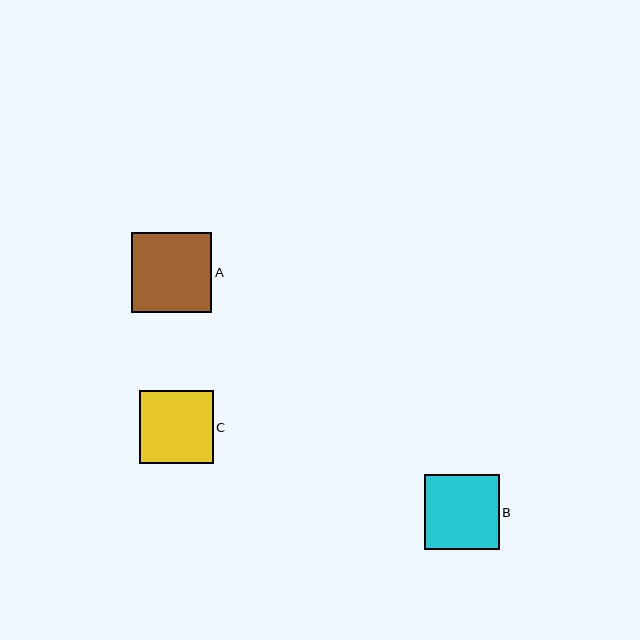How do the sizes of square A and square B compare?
Square A and square B are approximately the same size.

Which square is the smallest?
Square C is the smallest with a size of approximately 73 pixels.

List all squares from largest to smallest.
From largest to smallest: A, B, C.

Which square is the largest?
Square A is the largest with a size of approximately 80 pixels.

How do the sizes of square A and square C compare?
Square A and square C are approximately the same size.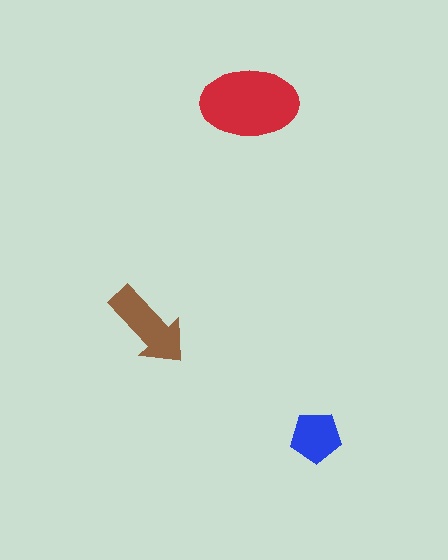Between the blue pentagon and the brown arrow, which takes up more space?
The brown arrow.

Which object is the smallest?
The blue pentagon.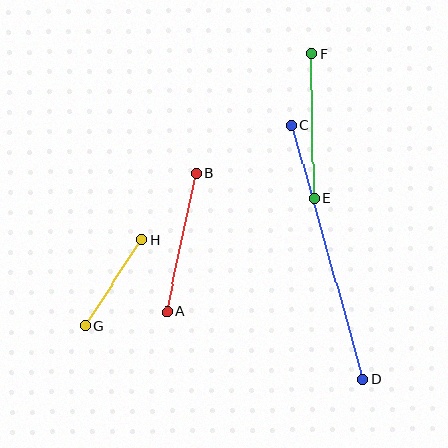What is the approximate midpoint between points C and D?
The midpoint is at approximately (327, 252) pixels.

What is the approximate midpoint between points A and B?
The midpoint is at approximately (181, 242) pixels.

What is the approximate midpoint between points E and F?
The midpoint is at approximately (313, 126) pixels.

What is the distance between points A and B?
The distance is approximately 141 pixels.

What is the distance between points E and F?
The distance is approximately 145 pixels.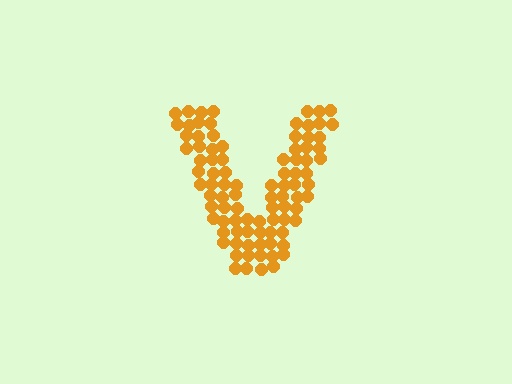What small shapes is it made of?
It is made of small circles.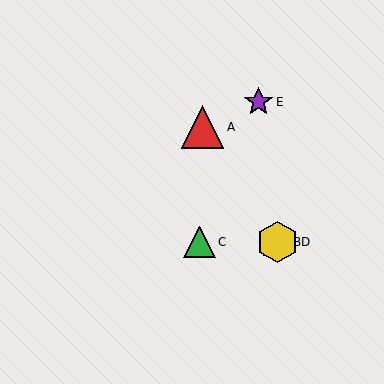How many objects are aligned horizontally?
3 objects (B, C, D) are aligned horizontally.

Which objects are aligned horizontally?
Objects B, C, D are aligned horizontally.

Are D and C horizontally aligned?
Yes, both are at y≈242.